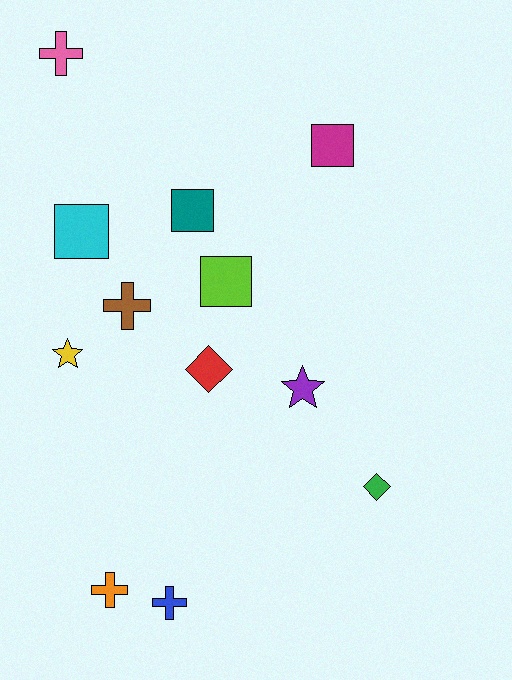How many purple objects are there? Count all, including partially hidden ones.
There is 1 purple object.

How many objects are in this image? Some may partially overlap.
There are 12 objects.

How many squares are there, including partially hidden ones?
There are 4 squares.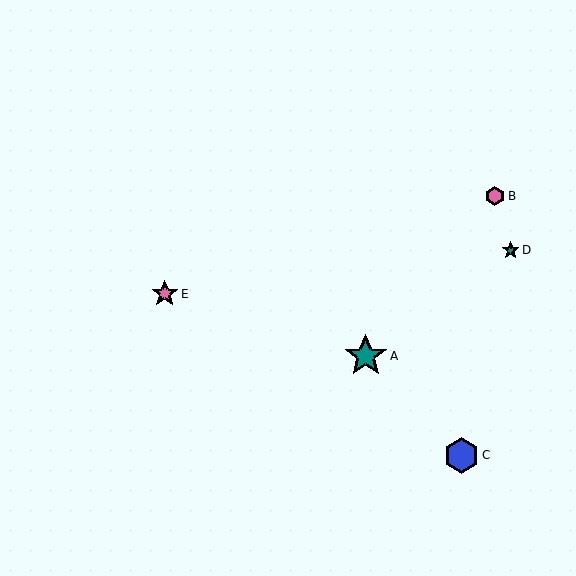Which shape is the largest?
The teal star (labeled A) is the largest.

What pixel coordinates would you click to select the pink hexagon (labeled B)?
Click at (495, 196) to select the pink hexagon B.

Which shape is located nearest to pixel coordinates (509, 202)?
The pink hexagon (labeled B) at (495, 196) is nearest to that location.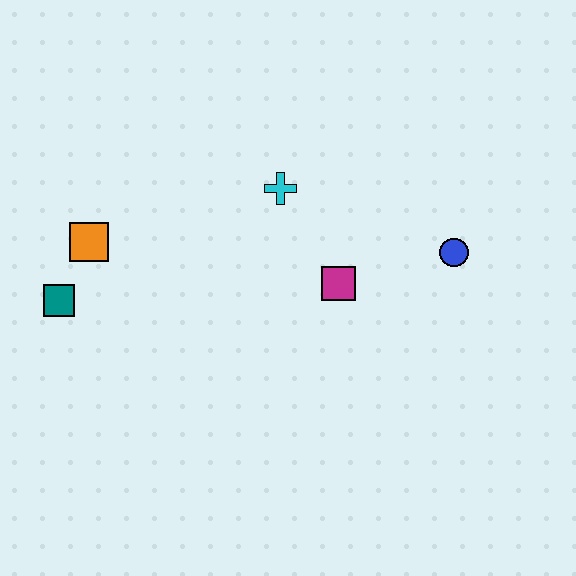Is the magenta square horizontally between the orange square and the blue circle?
Yes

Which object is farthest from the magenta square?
The teal square is farthest from the magenta square.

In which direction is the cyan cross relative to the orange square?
The cyan cross is to the right of the orange square.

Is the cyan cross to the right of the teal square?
Yes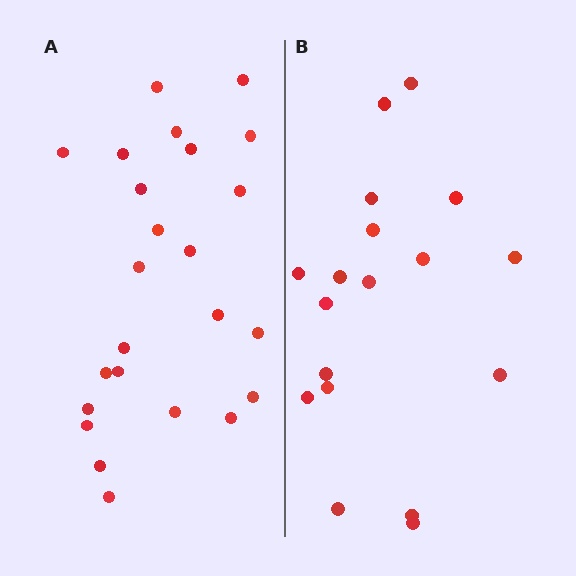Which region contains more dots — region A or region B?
Region A (the left region) has more dots.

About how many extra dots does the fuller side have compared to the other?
Region A has about 6 more dots than region B.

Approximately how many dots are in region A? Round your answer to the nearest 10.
About 20 dots. (The exact count is 24, which rounds to 20.)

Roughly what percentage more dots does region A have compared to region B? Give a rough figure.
About 35% more.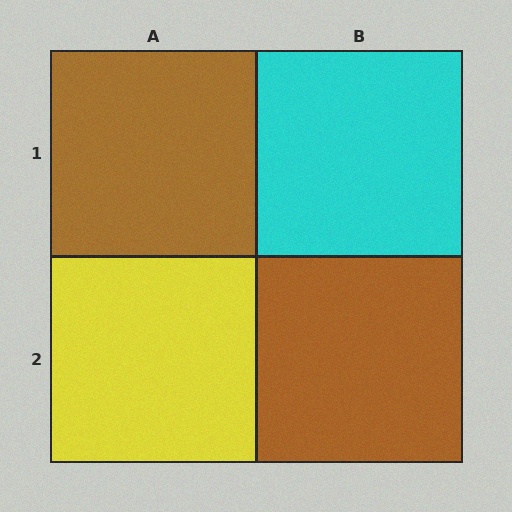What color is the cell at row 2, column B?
Brown.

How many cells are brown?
2 cells are brown.